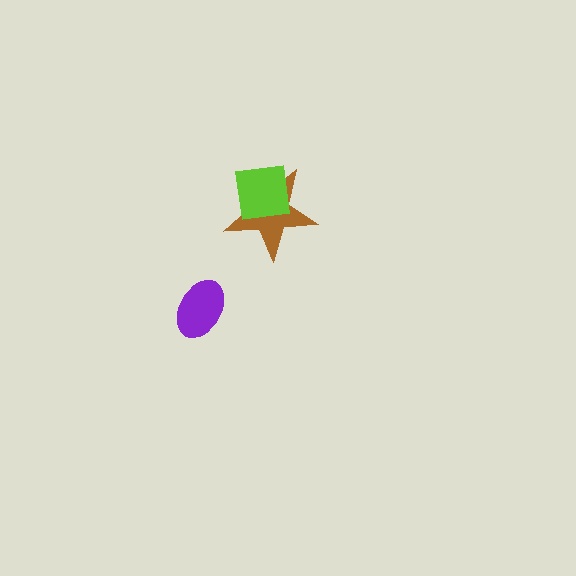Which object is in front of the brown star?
The lime square is in front of the brown star.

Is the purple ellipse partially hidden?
No, no other shape covers it.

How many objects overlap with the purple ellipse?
0 objects overlap with the purple ellipse.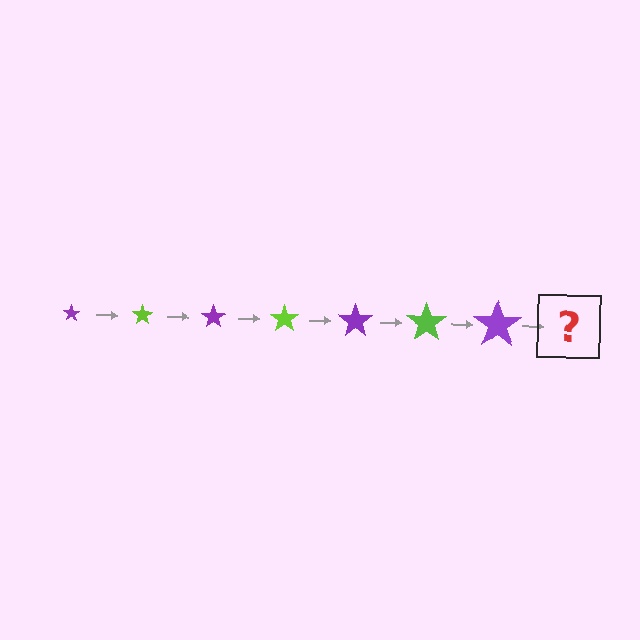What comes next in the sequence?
The next element should be a lime star, larger than the previous one.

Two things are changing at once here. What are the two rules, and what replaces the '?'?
The two rules are that the star grows larger each step and the color cycles through purple and lime. The '?' should be a lime star, larger than the previous one.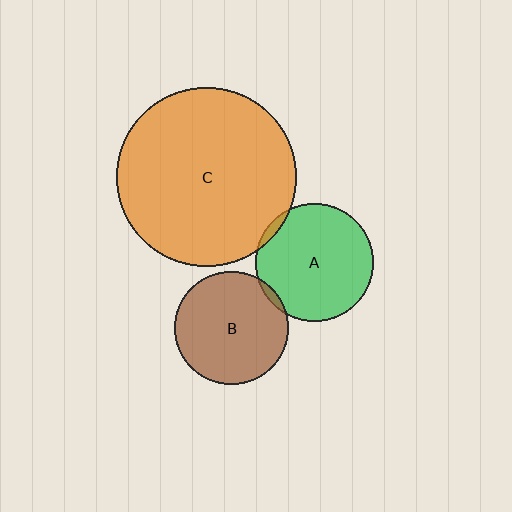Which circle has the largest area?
Circle C (orange).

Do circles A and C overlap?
Yes.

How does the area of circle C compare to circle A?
Approximately 2.3 times.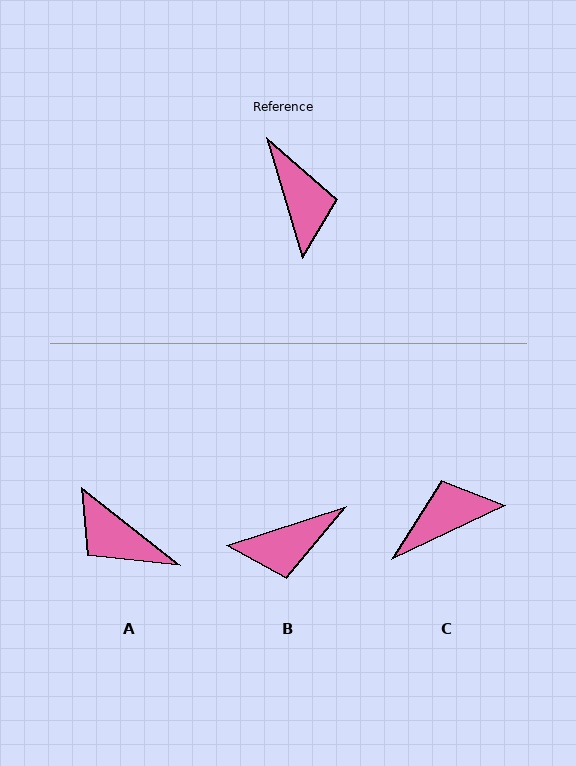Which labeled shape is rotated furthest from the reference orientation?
A, about 145 degrees away.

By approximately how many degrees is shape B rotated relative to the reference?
Approximately 89 degrees clockwise.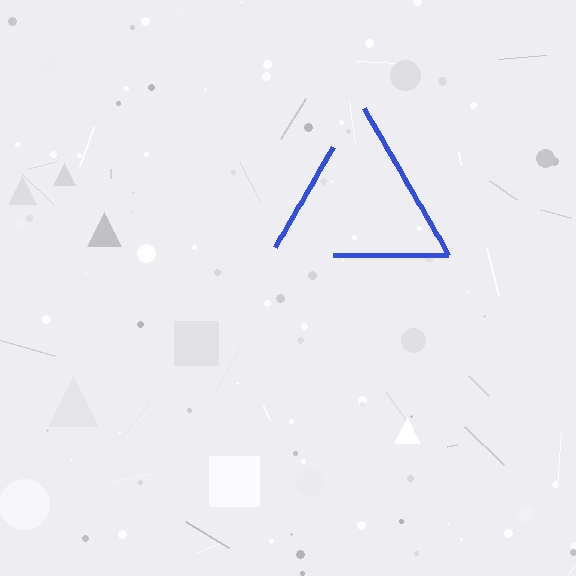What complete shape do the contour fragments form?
The contour fragments form a triangle.